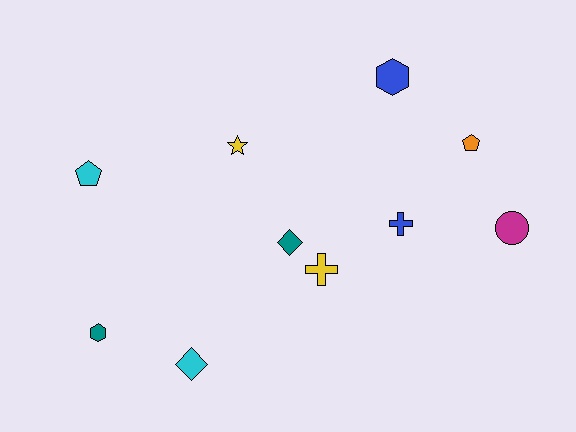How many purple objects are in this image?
There are no purple objects.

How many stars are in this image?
There is 1 star.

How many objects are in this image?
There are 10 objects.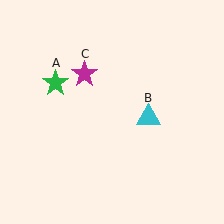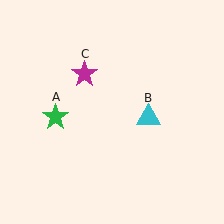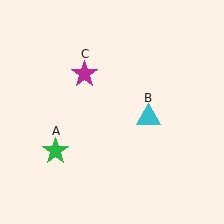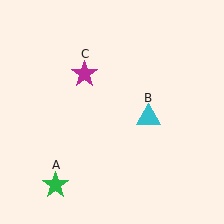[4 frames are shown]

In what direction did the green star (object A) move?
The green star (object A) moved down.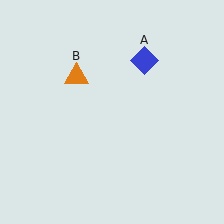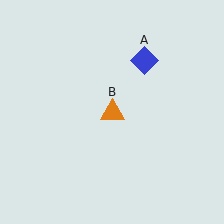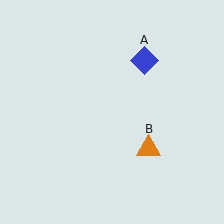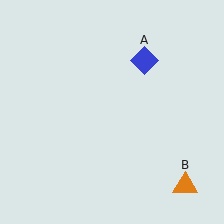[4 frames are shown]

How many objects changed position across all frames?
1 object changed position: orange triangle (object B).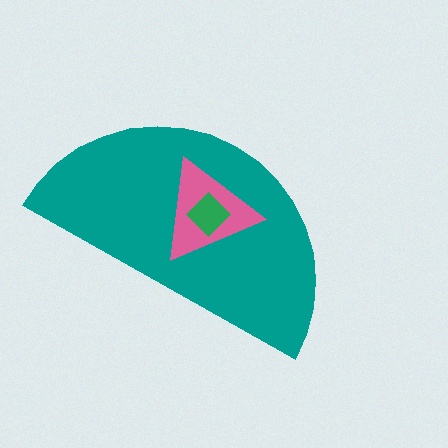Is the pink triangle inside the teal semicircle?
Yes.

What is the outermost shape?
The teal semicircle.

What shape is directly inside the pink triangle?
The green diamond.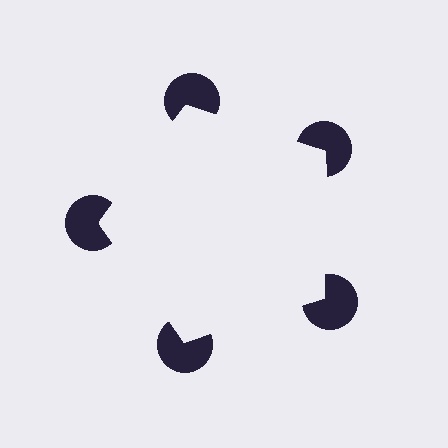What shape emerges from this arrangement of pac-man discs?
An illusory pentagon — its edges are inferred from the aligned wedge cuts in the pac-man discs, not physically drawn.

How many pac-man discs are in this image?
There are 5 — one at each vertex of the illusory pentagon.